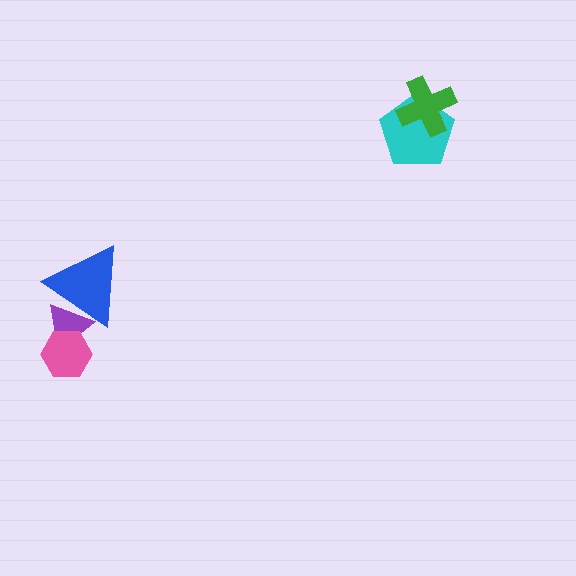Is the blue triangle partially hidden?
No, no other shape covers it.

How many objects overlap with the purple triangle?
2 objects overlap with the purple triangle.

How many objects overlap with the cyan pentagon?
1 object overlaps with the cyan pentagon.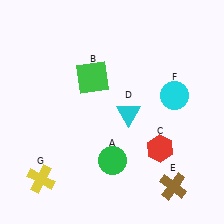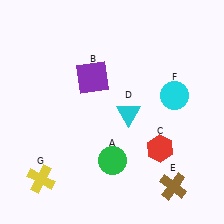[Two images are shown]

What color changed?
The square (B) changed from green in Image 1 to purple in Image 2.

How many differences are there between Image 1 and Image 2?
There is 1 difference between the two images.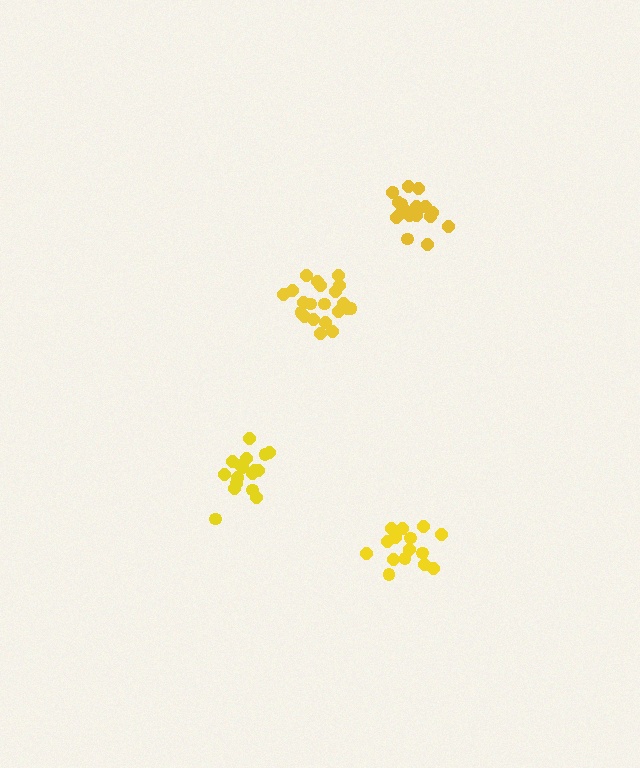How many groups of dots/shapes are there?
There are 4 groups.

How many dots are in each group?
Group 1: 20 dots, Group 2: 17 dots, Group 3: 21 dots, Group 4: 15 dots (73 total).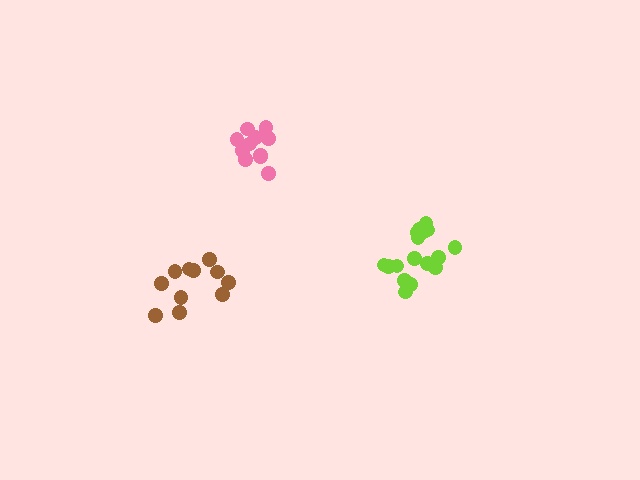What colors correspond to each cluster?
The clusters are colored: lime, brown, pink.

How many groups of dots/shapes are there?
There are 3 groups.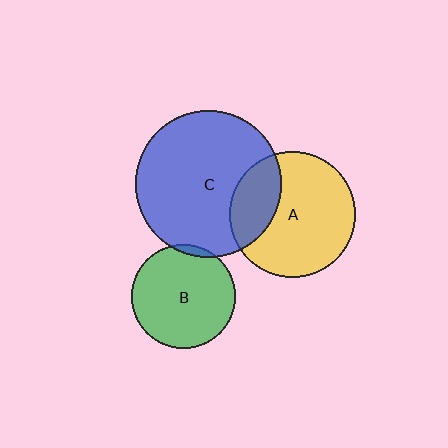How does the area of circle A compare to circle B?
Approximately 1.5 times.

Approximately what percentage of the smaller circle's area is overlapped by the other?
Approximately 25%.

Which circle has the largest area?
Circle C (blue).